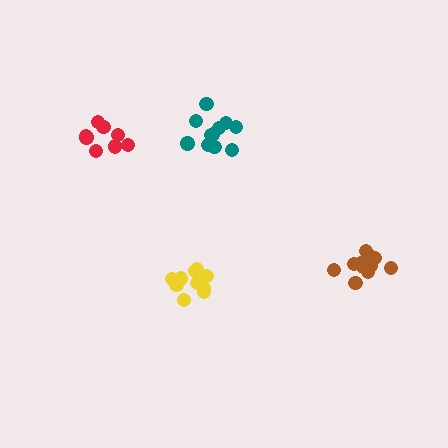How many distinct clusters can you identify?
There are 4 distinct clusters.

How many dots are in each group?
Group 1: 11 dots, Group 2: 10 dots, Group 3: 8 dots, Group 4: 11 dots (40 total).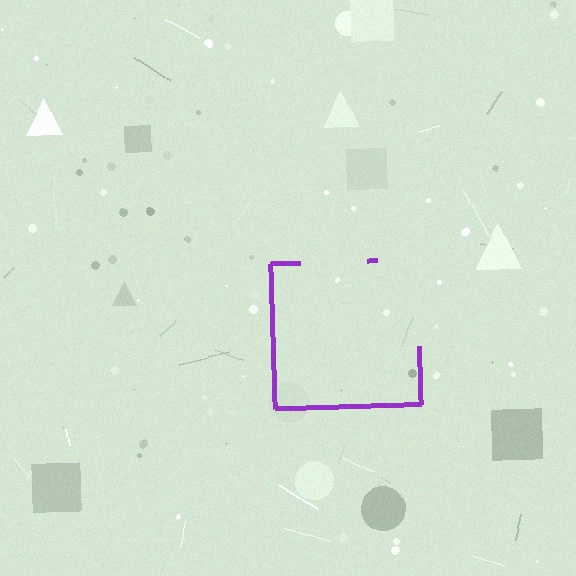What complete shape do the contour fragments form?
The contour fragments form a square.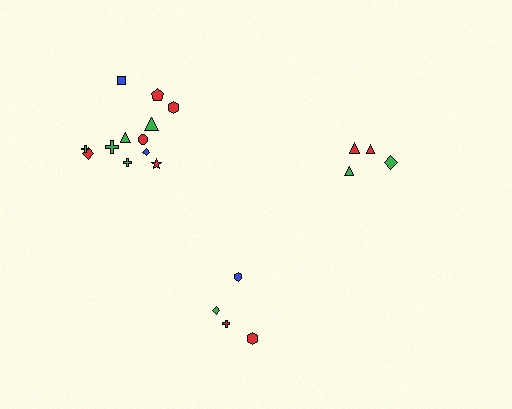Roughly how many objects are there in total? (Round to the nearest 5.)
Roughly 20 objects in total.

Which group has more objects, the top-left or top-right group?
The top-left group.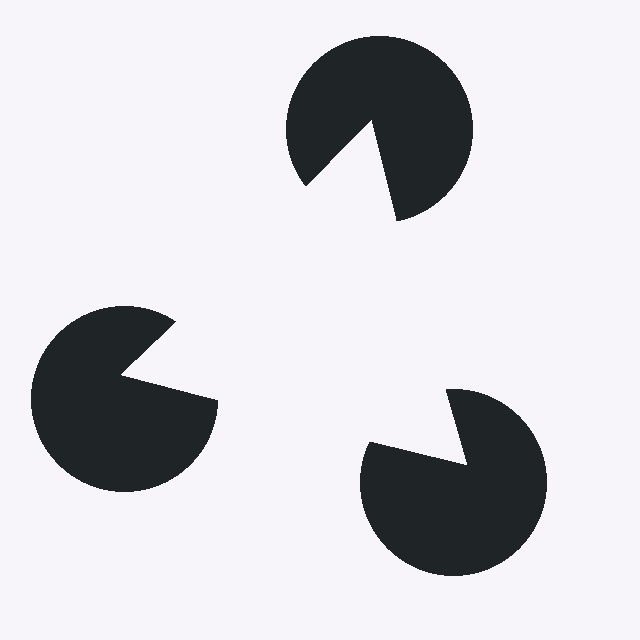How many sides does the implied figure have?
3 sides.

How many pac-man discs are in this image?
There are 3 — one at each vertex of the illusory triangle.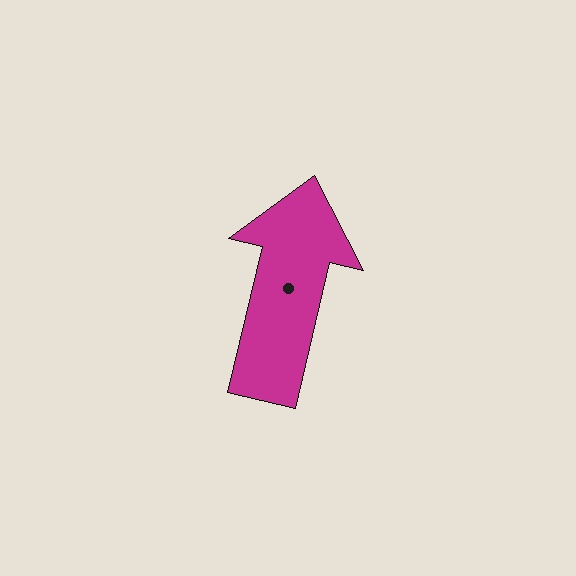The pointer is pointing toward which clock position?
Roughly 12 o'clock.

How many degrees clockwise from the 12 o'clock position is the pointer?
Approximately 13 degrees.